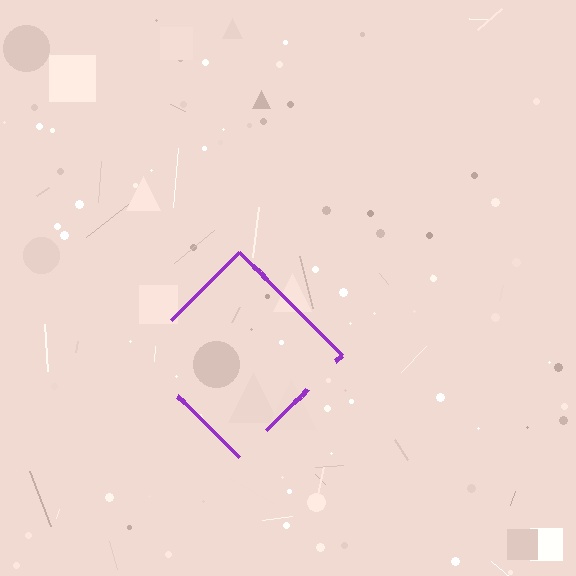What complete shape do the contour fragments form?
The contour fragments form a diamond.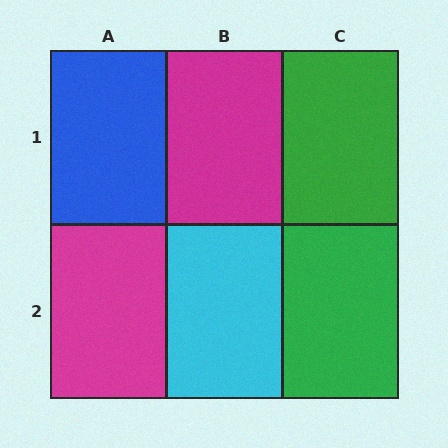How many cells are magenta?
2 cells are magenta.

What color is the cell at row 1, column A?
Blue.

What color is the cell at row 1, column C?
Green.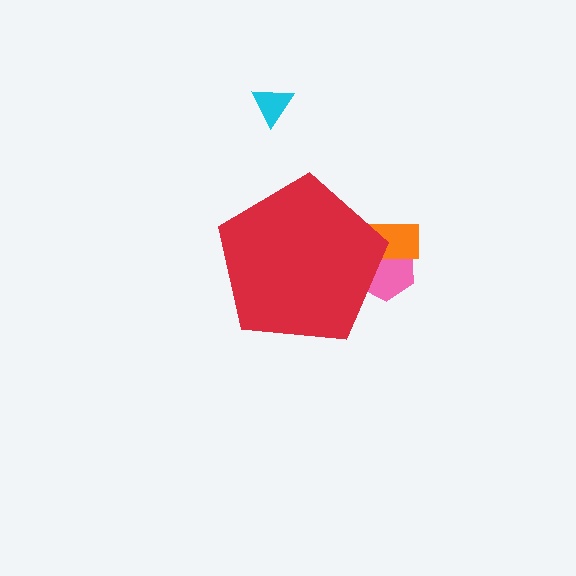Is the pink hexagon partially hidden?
Yes, the pink hexagon is partially hidden behind the red pentagon.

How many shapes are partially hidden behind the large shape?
2 shapes are partially hidden.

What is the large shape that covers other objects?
A red pentagon.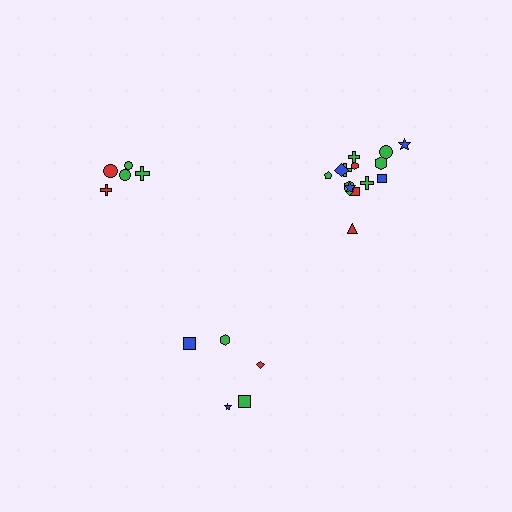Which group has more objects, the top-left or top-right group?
The top-right group.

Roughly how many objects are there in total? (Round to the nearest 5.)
Roughly 25 objects in total.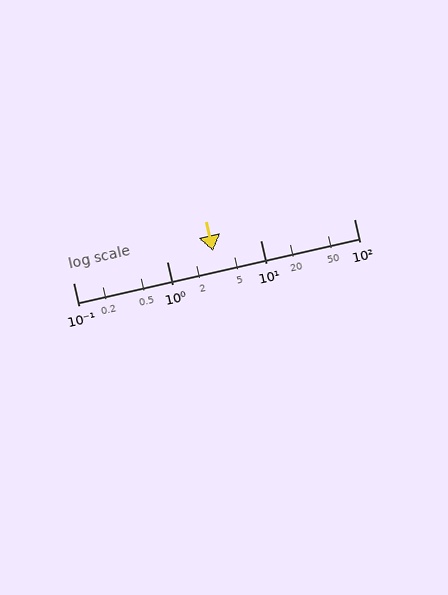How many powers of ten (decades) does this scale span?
The scale spans 3 decades, from 0.1 to 100.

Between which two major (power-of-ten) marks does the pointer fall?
The pointer is between 1 and 10.